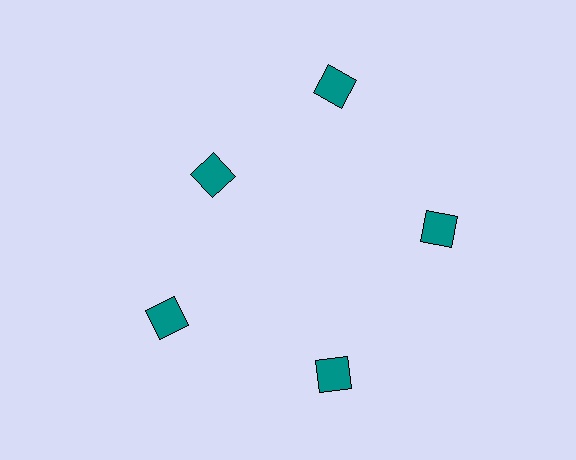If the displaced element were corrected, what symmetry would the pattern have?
It would have 5-fold rotational symmetry — the pattern would map onto itself every 72 degrees.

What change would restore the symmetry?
The symmetry would be restored by moving it outward, back onto the ring so that all 5 diamonds sit at equal angles and equal distance from the center.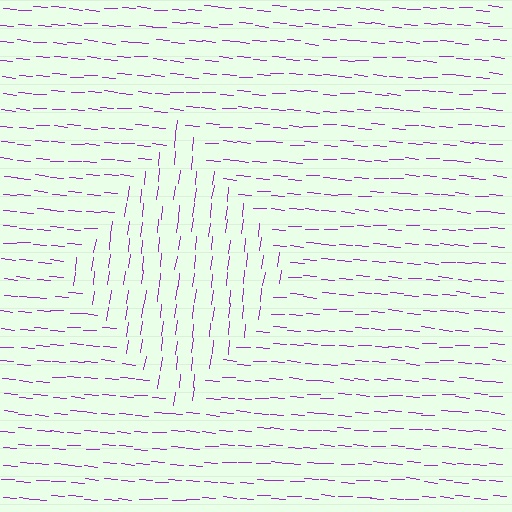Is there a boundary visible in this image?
Yes, there is a texture boundary formed by a change in line orientation.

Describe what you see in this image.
The image is filled with small purple line segments. A diamond region in the image has lines oriented differently from the surrounding lines, creating a visible texture boundary.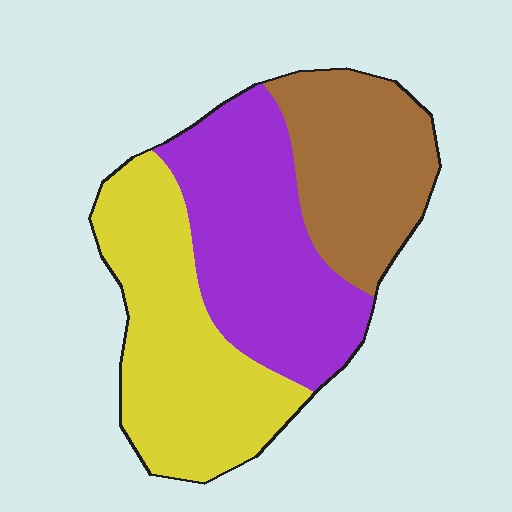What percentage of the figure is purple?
Purple takes up about three eighths (3/8) of the figure.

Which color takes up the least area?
Brown, at roughly 25%.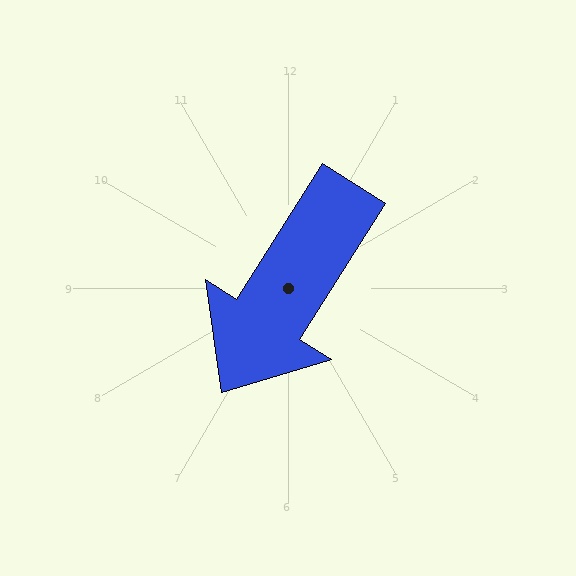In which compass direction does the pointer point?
Southwest.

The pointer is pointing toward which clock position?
Roughly 7 o'clock.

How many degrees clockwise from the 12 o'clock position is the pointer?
Approximately 212 degrees.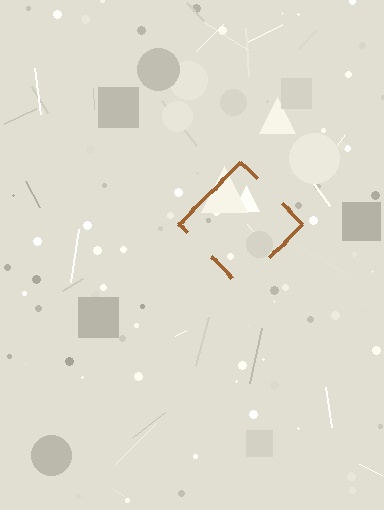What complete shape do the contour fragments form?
The contour fragments form a diamond.